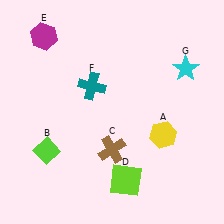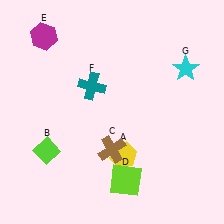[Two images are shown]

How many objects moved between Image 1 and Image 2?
1 object moved between the two images.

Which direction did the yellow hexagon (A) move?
The yellow hexagon (A) moved left.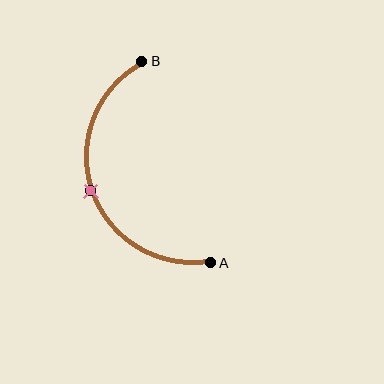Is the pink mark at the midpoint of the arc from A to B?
Yes. The pink mark lies on the arc at equal arc-length from both A and B — it is the arc midpoint.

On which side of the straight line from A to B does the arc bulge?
The arc bulges to the left of the straight line connecting A and B.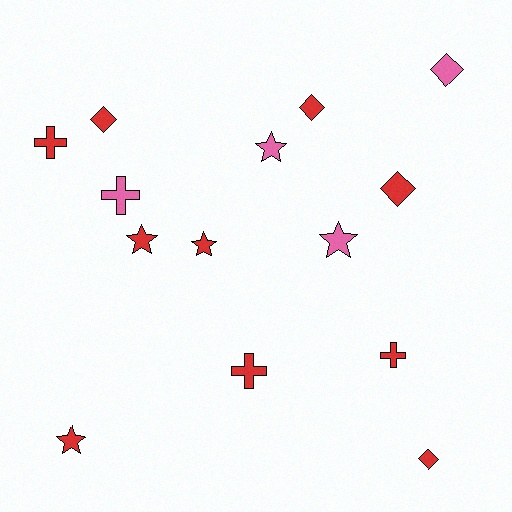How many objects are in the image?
There are 14 objects.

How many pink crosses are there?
There is 1 pink cross.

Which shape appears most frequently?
Star, with 5 objects.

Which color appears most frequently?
Red, with 10 objects.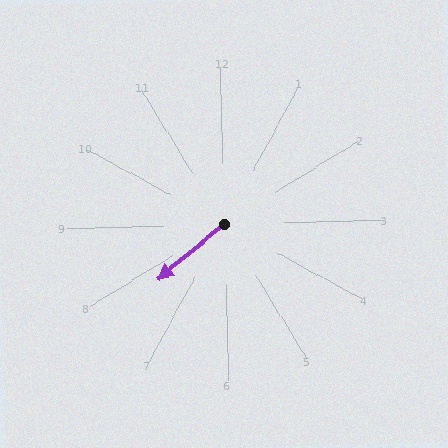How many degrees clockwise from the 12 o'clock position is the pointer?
Approximately 231 degrees.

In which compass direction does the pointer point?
Southwest.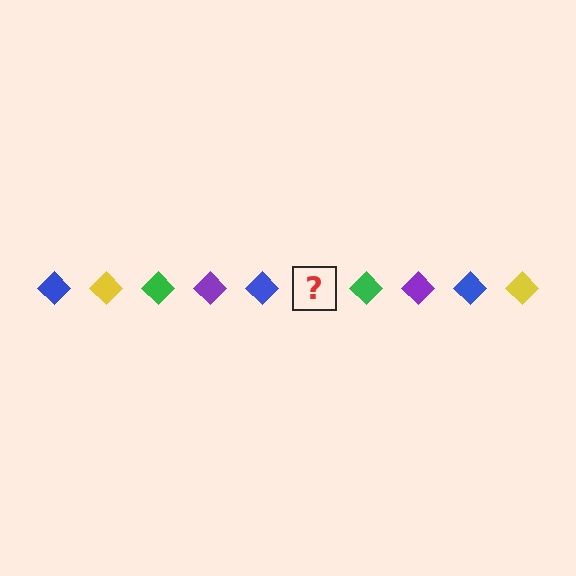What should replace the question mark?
The question mark should be replaced with a yellow diamond.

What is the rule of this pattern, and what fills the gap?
The rule is that the pattern cycles through blue, yellow, green, purple diamonds. The gap should be filled with a yellow diamond.